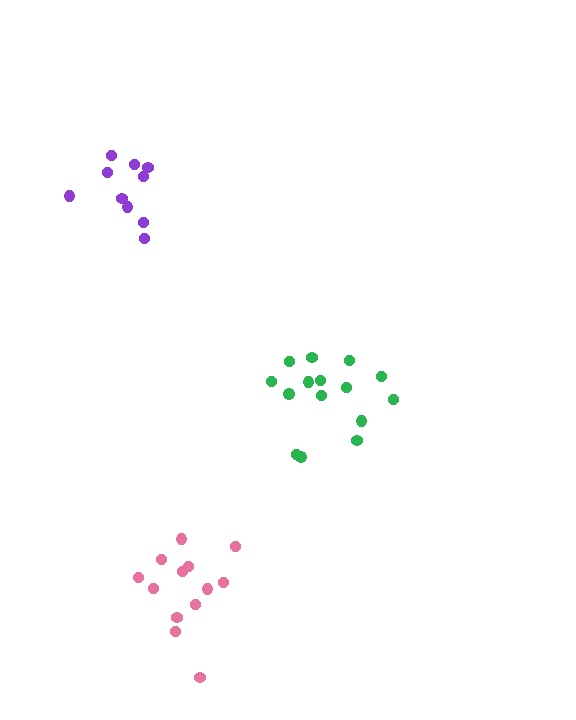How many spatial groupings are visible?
There are 3 spatial groupings.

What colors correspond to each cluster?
The clusters are colored: purple, pink, green.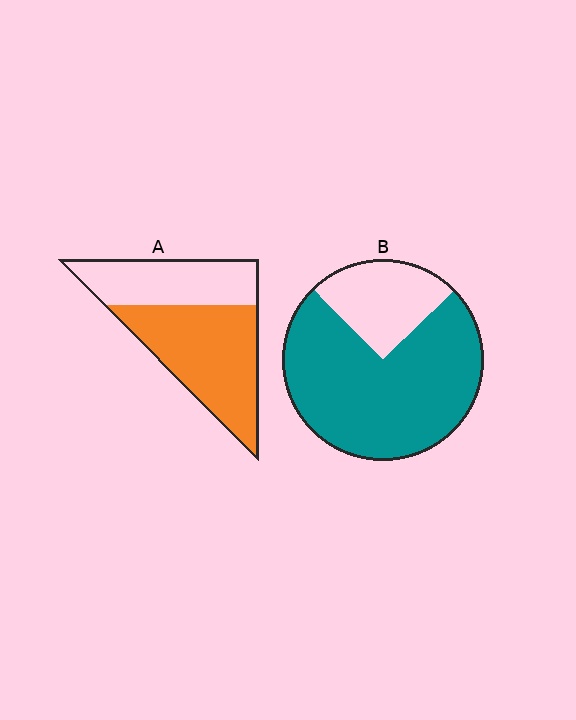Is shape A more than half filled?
Yes.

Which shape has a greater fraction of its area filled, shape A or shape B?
Shape B.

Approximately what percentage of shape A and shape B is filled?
A is approximately 60% and B is approximately 75%.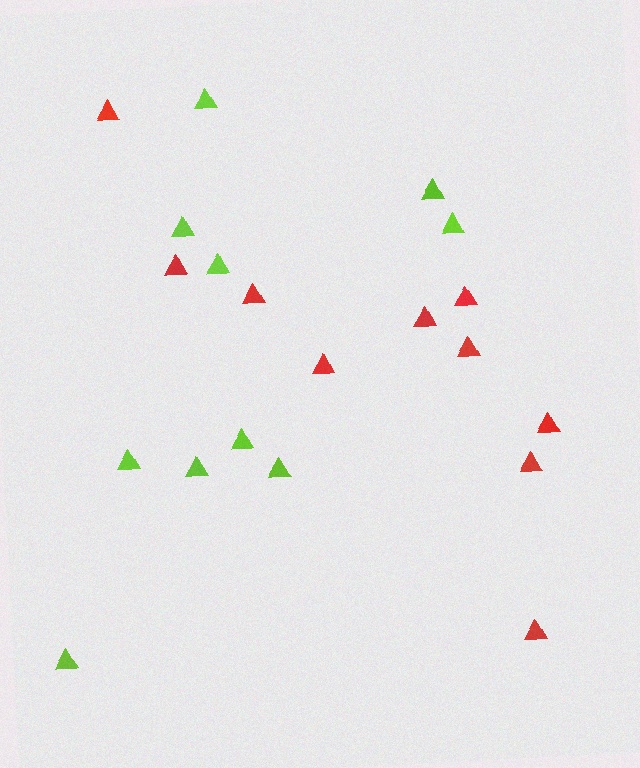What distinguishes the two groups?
There are 2 groups: one group of lime triangles (10) and one group of red triangles (10).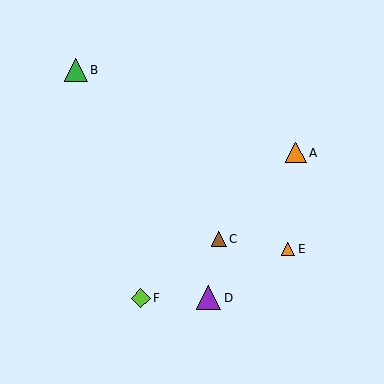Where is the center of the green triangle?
The center of the green triangle is at (76, 70).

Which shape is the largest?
The purple triangle (labeled D) is the largest.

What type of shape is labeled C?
Shape C is a brown triangle.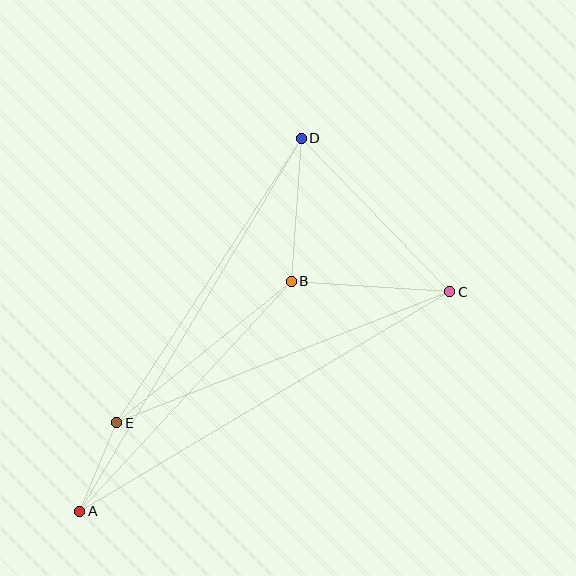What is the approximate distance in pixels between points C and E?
The distance between C and E is approximately 358 pixels.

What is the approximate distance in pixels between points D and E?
The distance between D and E is approximately 339 pixels.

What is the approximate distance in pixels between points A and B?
The distance between A and B is approximately 312 pixels.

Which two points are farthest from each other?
Points A and D are farthest from each other.